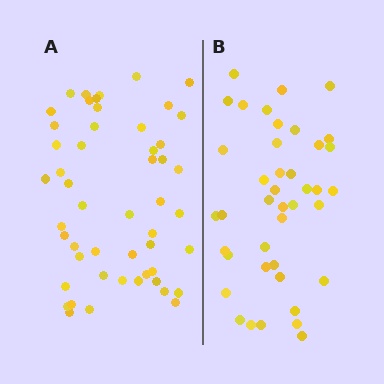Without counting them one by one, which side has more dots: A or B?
Region A (the left region) has more dots.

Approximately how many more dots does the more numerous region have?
Region A has roughly 10 or so more dots than region B.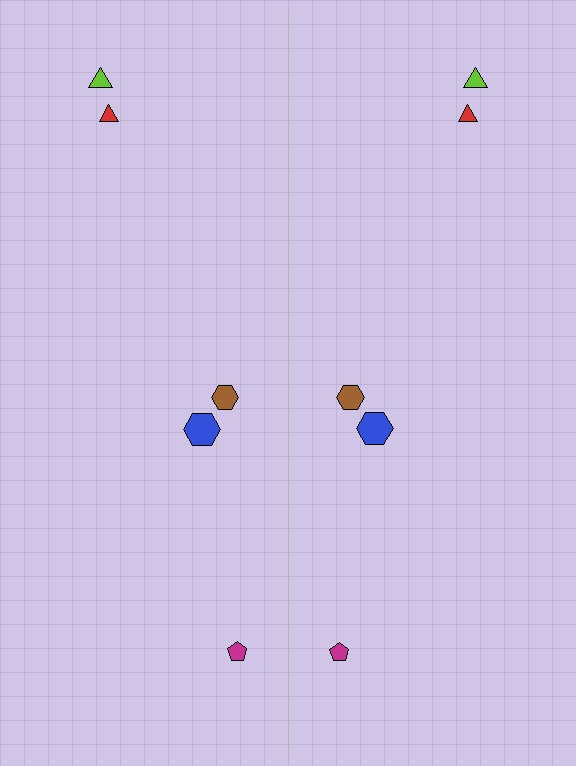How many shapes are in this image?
There are 10 shapes in this image.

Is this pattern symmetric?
Yes, this pattern has bilateral (reflection) symmetry.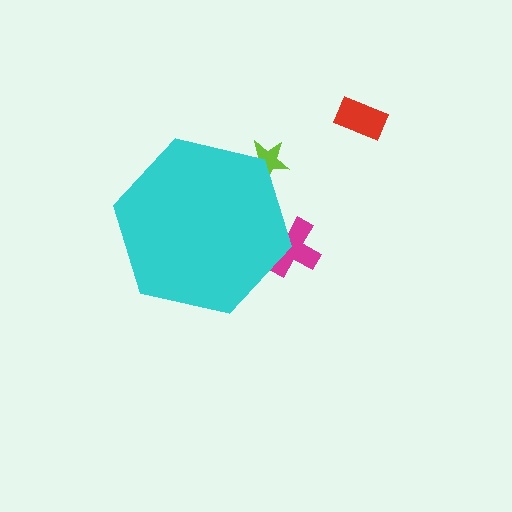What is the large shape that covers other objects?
A cyan hexagon.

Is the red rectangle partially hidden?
No, the red rectangle is fully visible.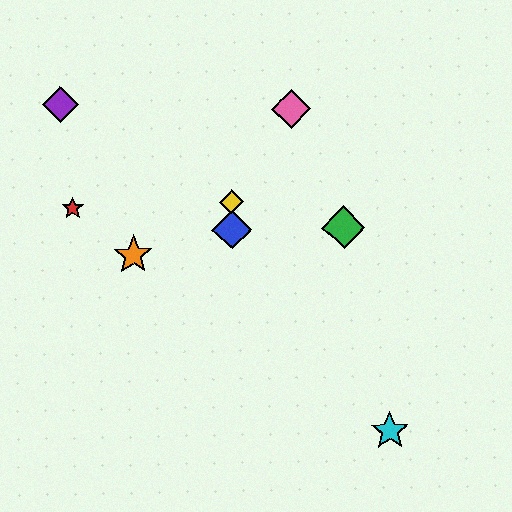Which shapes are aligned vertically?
The blue diamond, the yellow diamond are aligned vertically.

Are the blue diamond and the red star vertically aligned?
No, the blue diamond is at x≈232 and the red star is at x≈73.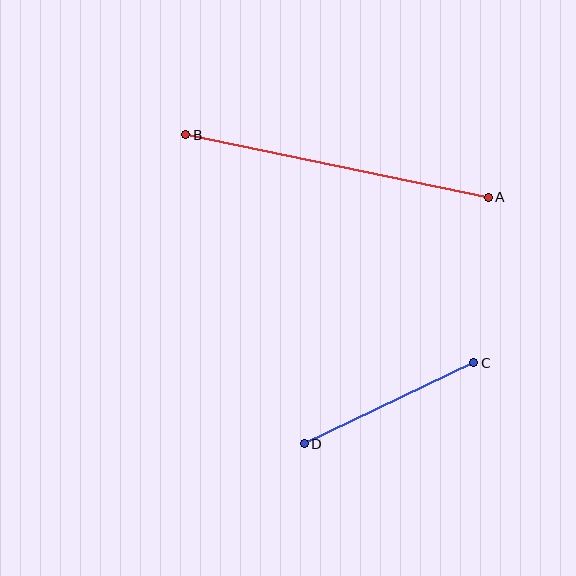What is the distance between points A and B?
The distance is approximately 309 pixels.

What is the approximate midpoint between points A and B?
The midpoint is at approximately (337, 166) pixels.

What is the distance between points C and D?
The distance is approximately 188 pixels.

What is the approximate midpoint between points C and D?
The midpoint is at approximately (389, 403) pixels.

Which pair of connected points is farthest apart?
Points A and B are farthest apart.